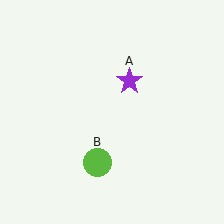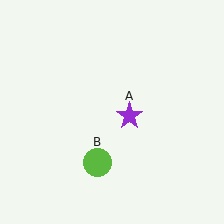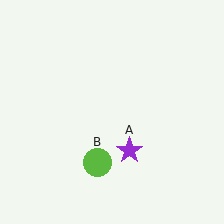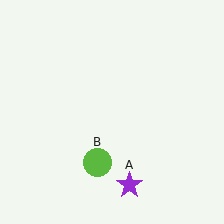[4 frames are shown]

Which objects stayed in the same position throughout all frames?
Lime circle (object B) remained stationary.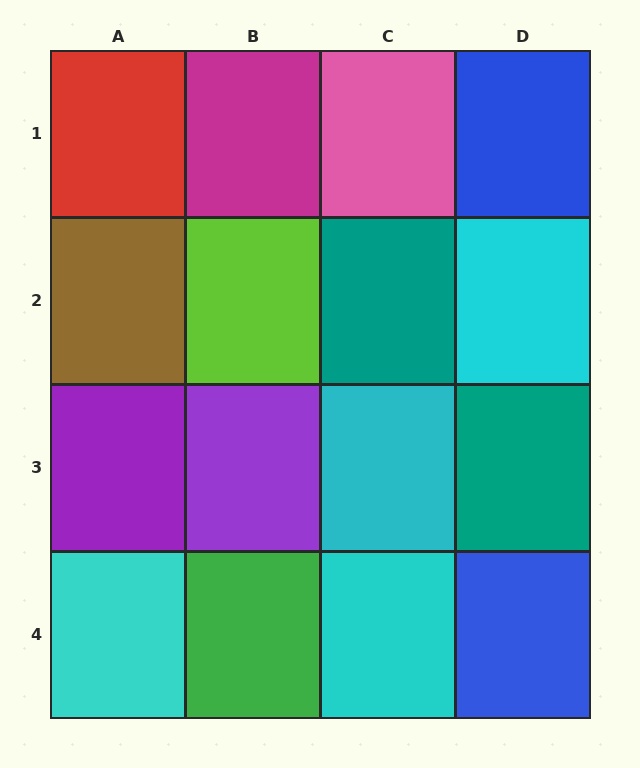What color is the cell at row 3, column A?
Purple.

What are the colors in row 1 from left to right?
Red, magenta, pink, blue.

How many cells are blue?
2 cells are blue.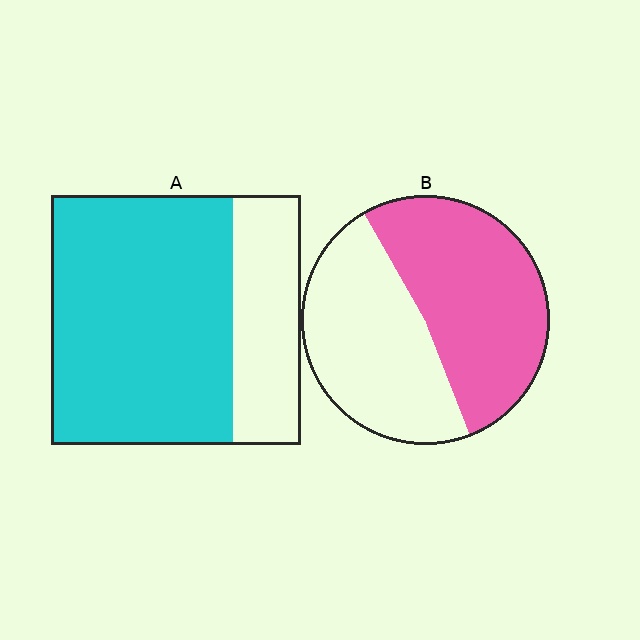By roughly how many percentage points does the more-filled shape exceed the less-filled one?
By roughly 20 percentage points (A over B).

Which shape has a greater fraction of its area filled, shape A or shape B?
Shape A.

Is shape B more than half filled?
Roughly half.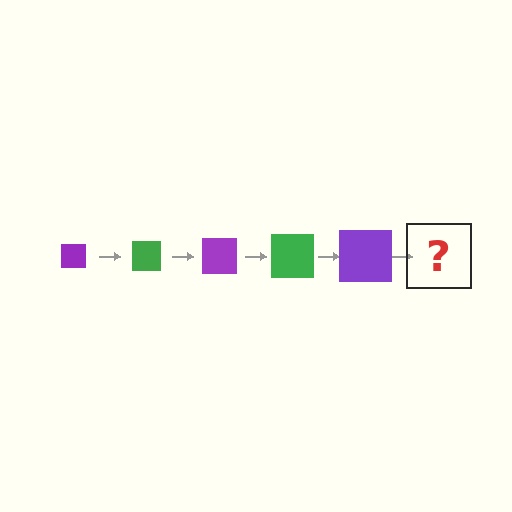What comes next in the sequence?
The next element should be a green square, larger than the previous one.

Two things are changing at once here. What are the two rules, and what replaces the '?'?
The two rules are that the square grows larger each step and the color cycles through purple and green. The '?' should be a green square, larger than the previous one.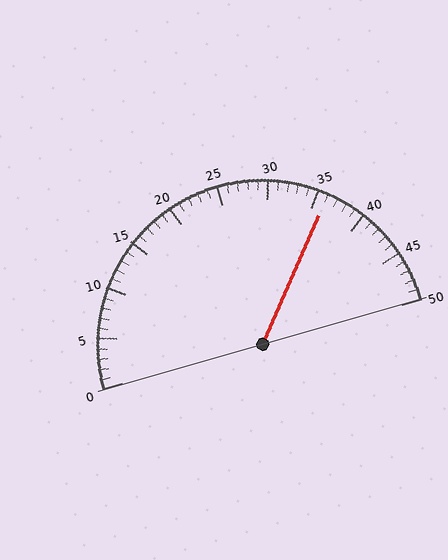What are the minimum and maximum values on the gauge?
The gauge ranges from 0 to 50.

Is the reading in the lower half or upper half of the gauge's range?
The reading is in the upper half of the range (0 to 50).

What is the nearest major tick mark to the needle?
The nearest major tick mark is 35.